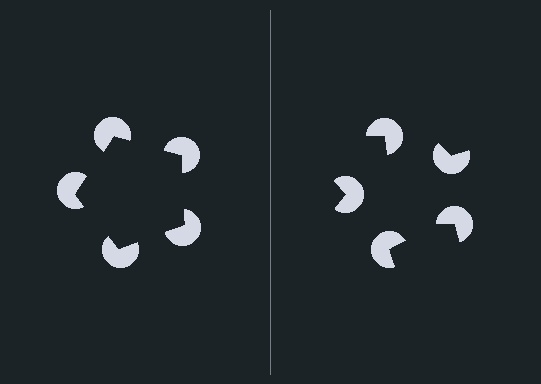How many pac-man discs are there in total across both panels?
10 — 5 on each side.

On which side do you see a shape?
An illusory pentagon appears on the left side. On the right side the wedge cuts are rotated, so no coherent shape forms.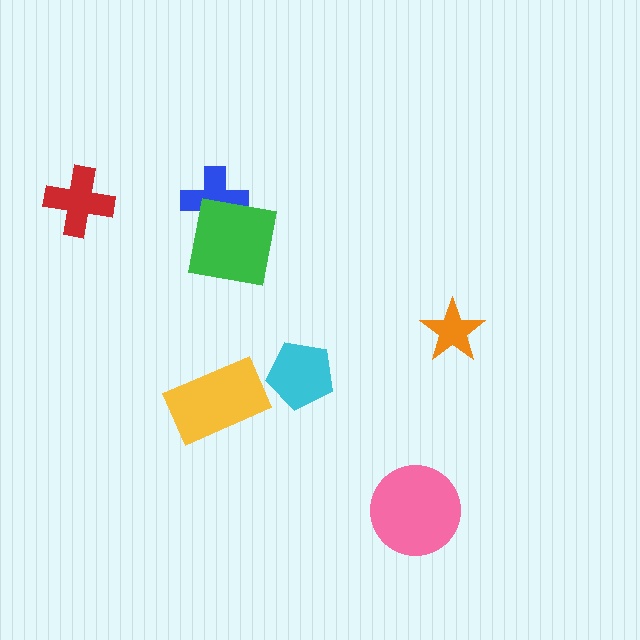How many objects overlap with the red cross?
0 objects overlap with the red cross.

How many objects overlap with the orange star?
0 objects overlap with the orange star.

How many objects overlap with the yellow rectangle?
0 objects overlap with the yellow rectangle.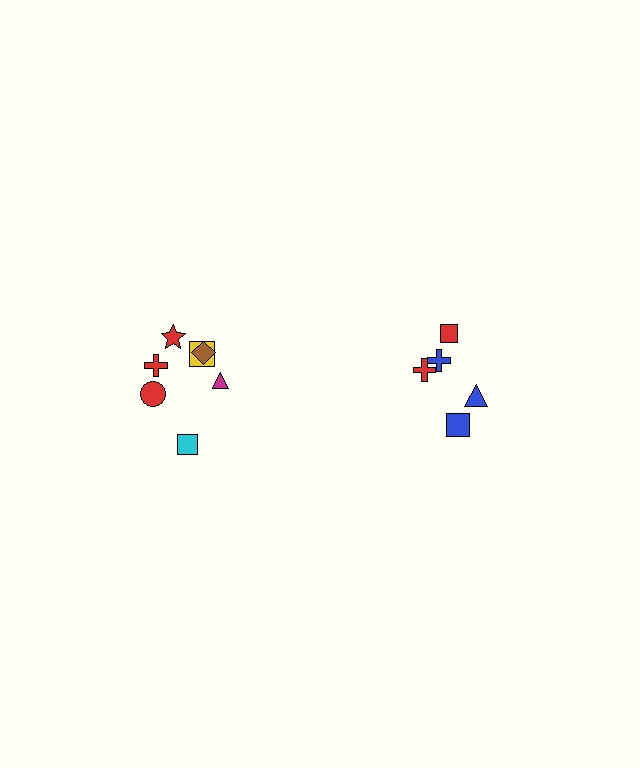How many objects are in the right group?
There are 5 objects.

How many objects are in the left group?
There are 8 objects.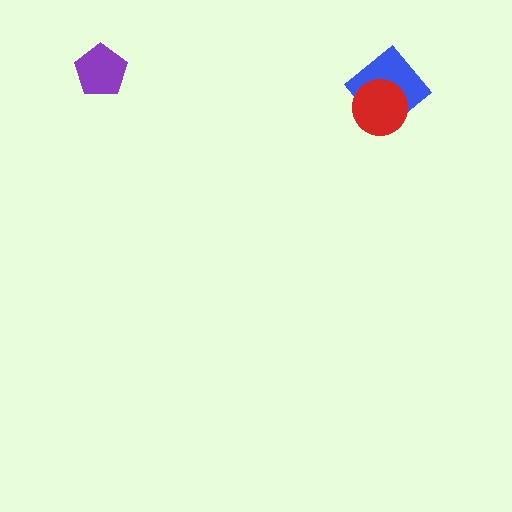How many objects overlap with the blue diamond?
1 object overlaps with the blue diamond.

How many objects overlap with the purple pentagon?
0 objects overlap with the purple pentagon.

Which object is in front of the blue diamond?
The red circle is in front of the blue diamond.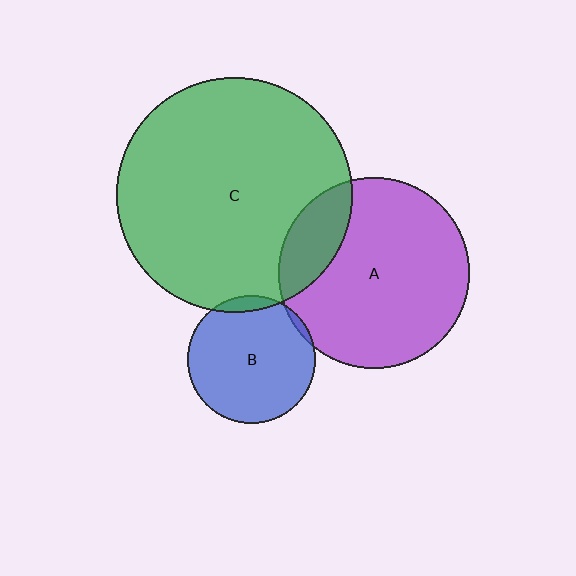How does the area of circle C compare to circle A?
Approximately 1.5 times.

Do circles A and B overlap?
Yes.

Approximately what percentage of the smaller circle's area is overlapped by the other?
Approximately 5%.